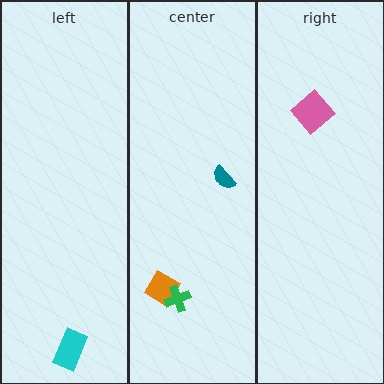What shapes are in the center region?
The orange diamond, the green cross, the teal semicircle.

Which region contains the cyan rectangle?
The left region.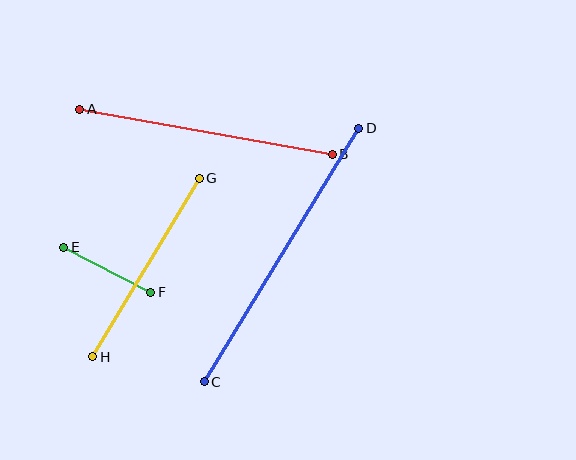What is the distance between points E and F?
The distance is approximately 98 pixels.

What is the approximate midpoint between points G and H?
The midpoint is at approximately (146, 268) pixels.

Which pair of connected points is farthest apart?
Points C and D are farthest apart.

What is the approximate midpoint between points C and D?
The midpoint is at approximately (282, 255) pixels.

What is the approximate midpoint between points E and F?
The midpoint is at approximately (107, 270) pixels.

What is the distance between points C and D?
The distance is approximately 297 pixels.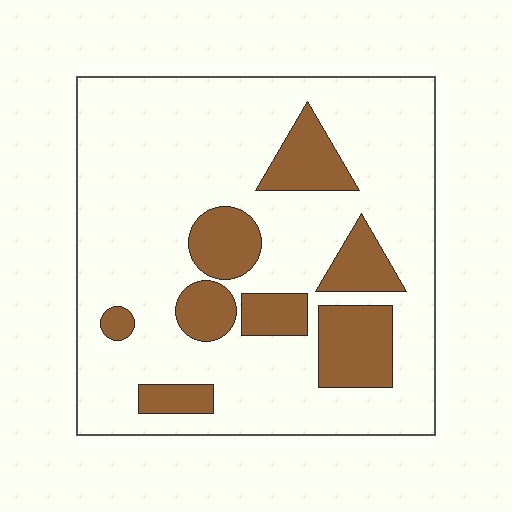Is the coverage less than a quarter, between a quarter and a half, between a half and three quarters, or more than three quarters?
Less than a quarter.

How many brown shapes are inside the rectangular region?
8.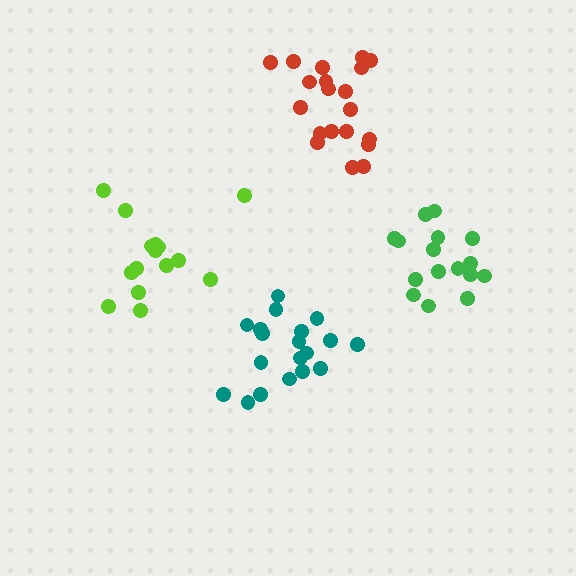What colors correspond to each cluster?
The clusters are colored: teal, green, lime, red.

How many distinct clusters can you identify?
There are 4 distinct clusters.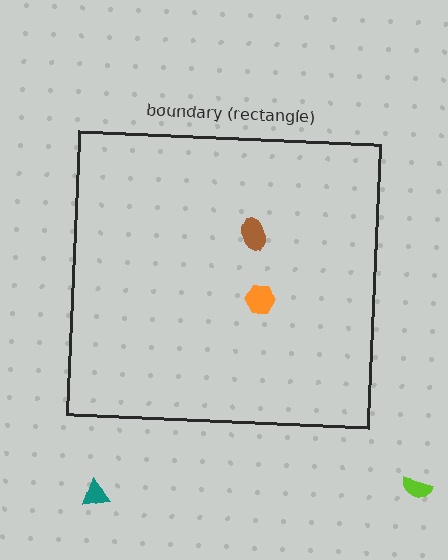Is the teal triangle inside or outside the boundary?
Outside.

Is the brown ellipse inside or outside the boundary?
Inside.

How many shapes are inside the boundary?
2 inside, 2 outside.